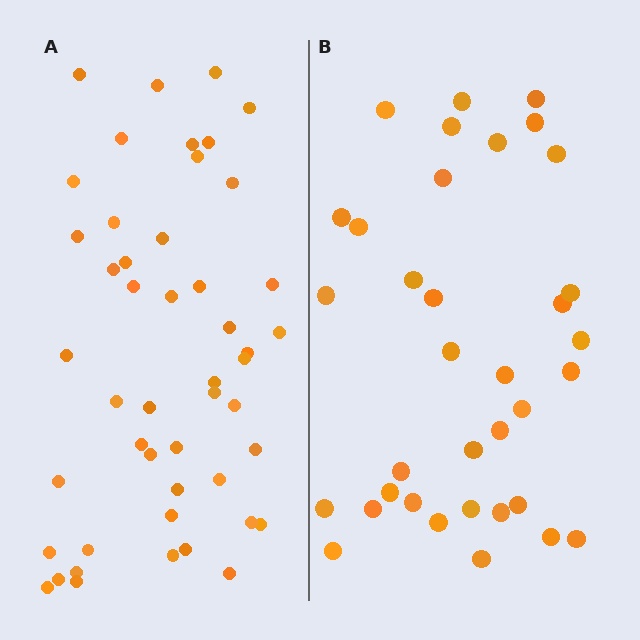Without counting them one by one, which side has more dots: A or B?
Region A (the left region) has more dots.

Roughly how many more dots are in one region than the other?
Region A has approximately 15 more dots than region B.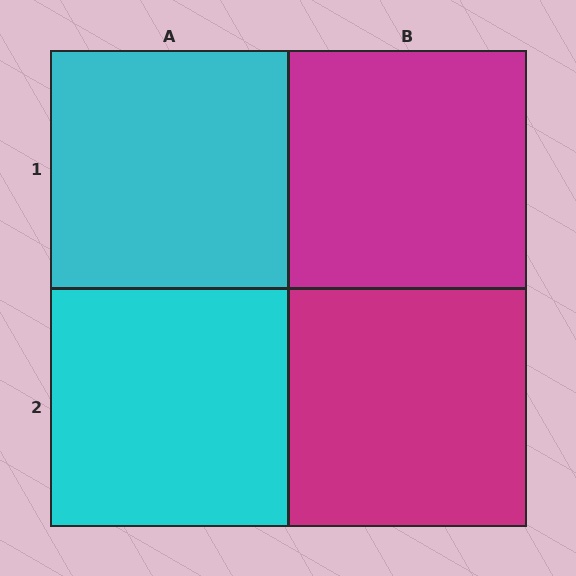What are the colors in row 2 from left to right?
Cyan, magenta.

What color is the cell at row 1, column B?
Magenta.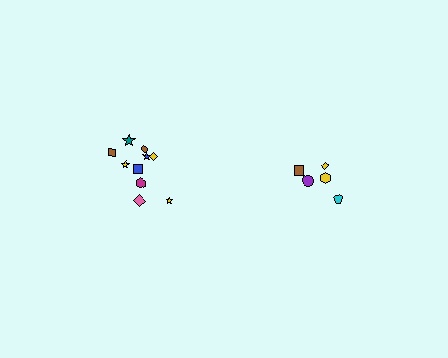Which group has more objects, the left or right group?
The left group.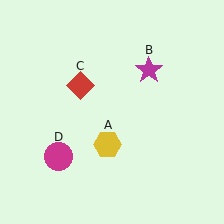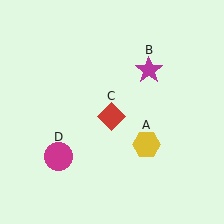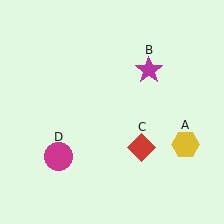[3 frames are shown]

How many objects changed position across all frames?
2 objects changed position: yellow hexagon (object A), red diamond (object C).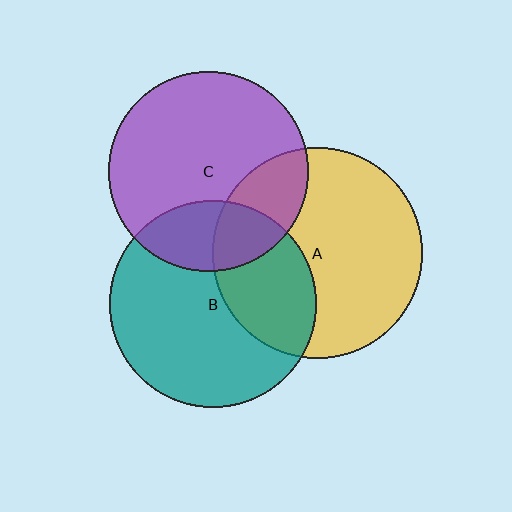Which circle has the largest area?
Circle A (yellow).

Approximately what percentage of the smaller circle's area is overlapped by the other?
Approximately 25%.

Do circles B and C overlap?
Yes.